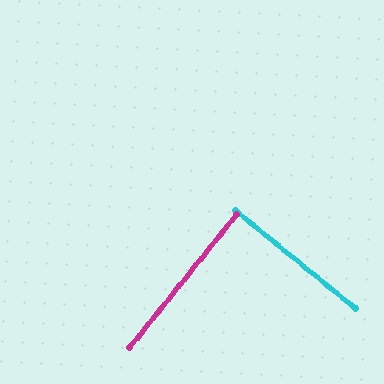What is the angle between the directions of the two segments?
Approximately 90 degrees.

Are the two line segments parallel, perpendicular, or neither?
Perpendicular — they meet at approximately 90°.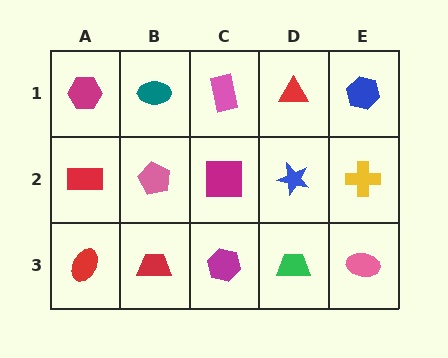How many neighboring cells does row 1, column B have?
3.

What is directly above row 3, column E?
A yellow cross.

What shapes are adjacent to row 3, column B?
A pink pentagon (row 2, column B), a red ellipse (row 3, column A), a magenta hexagon (row 3, column C).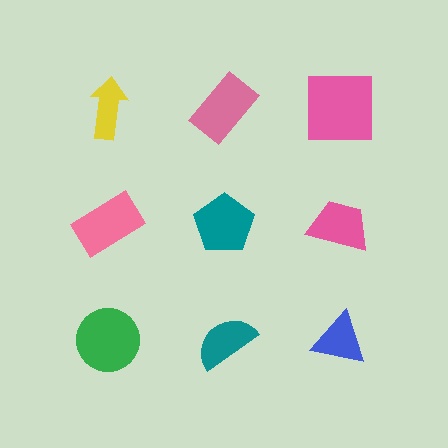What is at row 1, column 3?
A pink square.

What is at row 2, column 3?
A pink trapezoid.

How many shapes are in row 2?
3 shapes.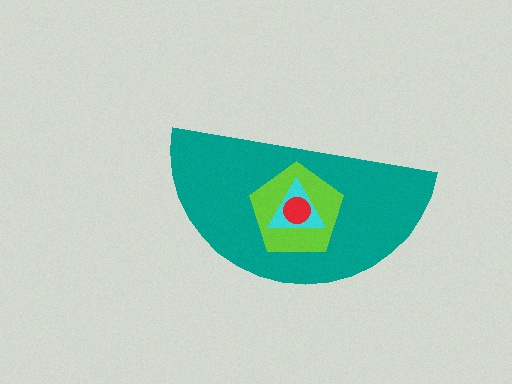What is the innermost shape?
The red circle.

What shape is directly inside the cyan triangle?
The red circle.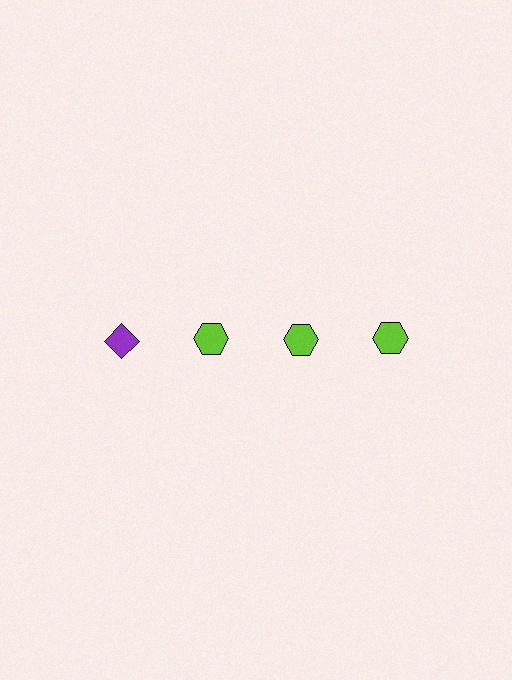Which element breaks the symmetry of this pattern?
The purple diamond in the top row, leftmost column breaks the symmetry. All other shapes are lime hexagons.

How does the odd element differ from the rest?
It differs in both color (purple instead of lime) and shape (diamond instead of hexagon).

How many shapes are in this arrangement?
There are 4 shapes arranged in a grid pattern.